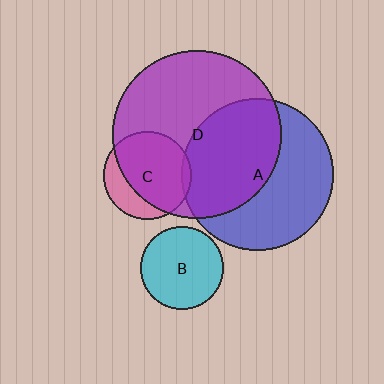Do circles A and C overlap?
Yes.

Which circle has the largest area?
Circle D (purple).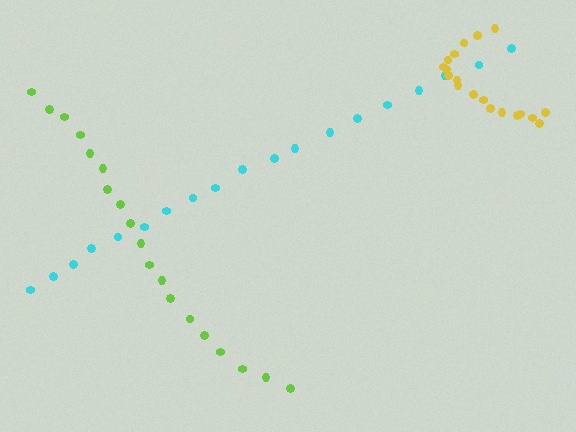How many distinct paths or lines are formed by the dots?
There are 3 distinct paths.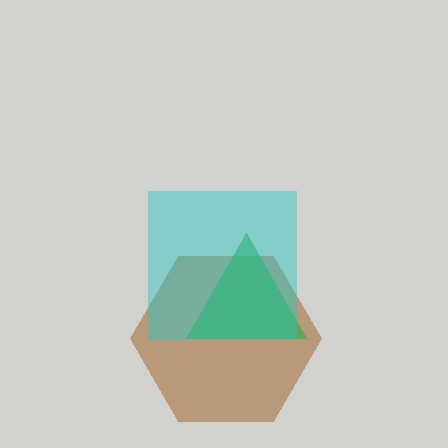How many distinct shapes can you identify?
There are 3 distinct shapes: a brown hexagon, a green triangle, a cyan square.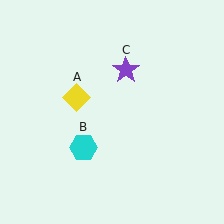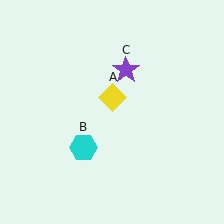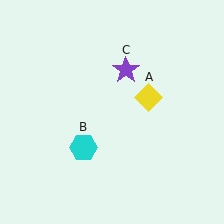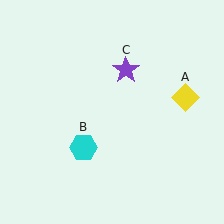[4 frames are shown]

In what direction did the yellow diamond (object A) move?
The yellow diamond (object A) moved right.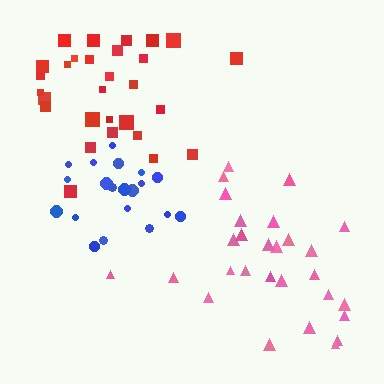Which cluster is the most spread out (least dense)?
Red.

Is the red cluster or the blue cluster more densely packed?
Blue.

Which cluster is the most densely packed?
Blue.